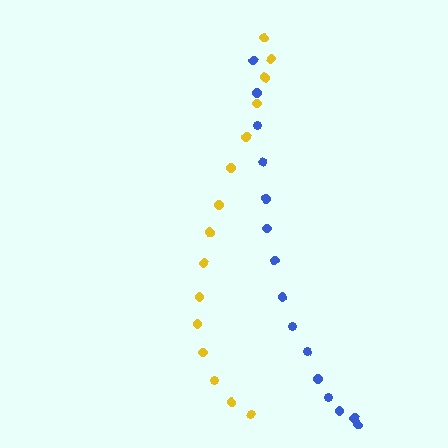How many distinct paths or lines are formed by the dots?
There are 2 distinct paths.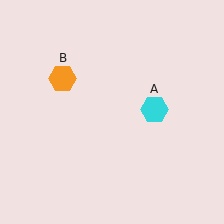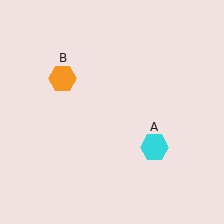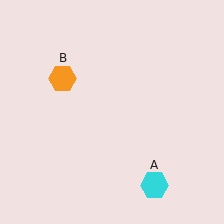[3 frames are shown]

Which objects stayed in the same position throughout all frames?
Orange hexagon (object B) remained stationary.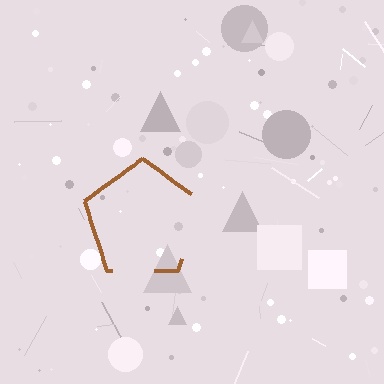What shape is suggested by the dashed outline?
The dashed outline suggests a pentagon.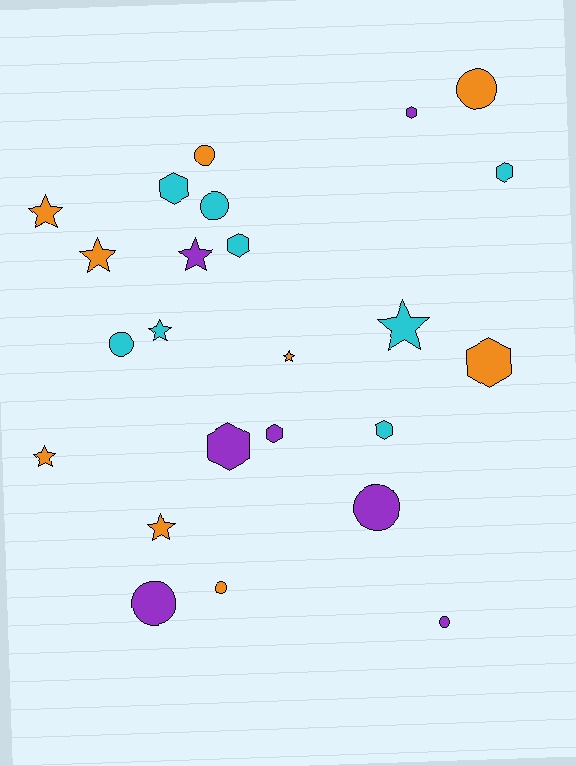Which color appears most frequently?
Orange, with 9 objects.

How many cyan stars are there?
There are 2 cyan stars.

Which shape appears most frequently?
Hexagon, with 8 objects.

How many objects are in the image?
There are 24 objects.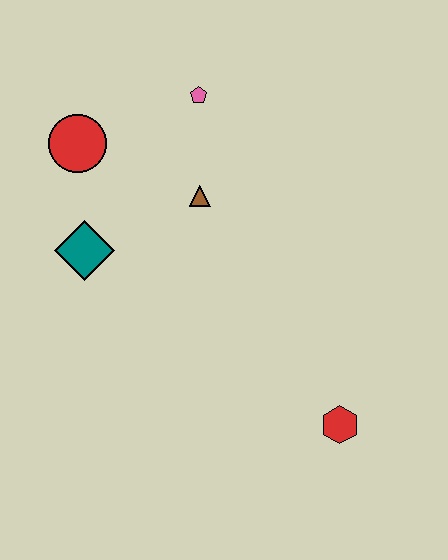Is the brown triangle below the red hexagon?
No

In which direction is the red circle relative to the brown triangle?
The red circle is to the left of the brown triangle.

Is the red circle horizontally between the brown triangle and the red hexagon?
No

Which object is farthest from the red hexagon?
The red circle is farthest from the red hexagon.